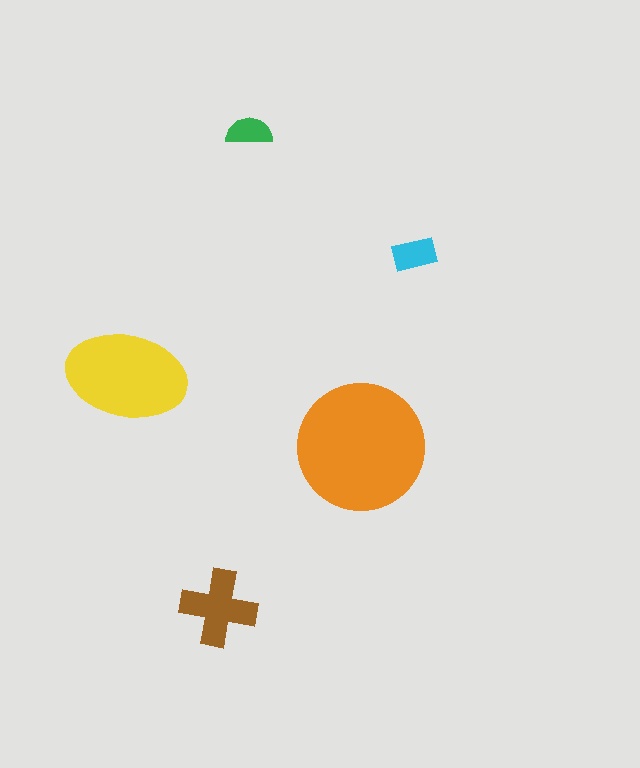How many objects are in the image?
There are 5 objects in the image.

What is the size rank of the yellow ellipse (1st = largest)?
2nd.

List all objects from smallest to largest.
The green semicircle, the cyan rectangle, the brown cross, the yellow ellipse, the orange circle.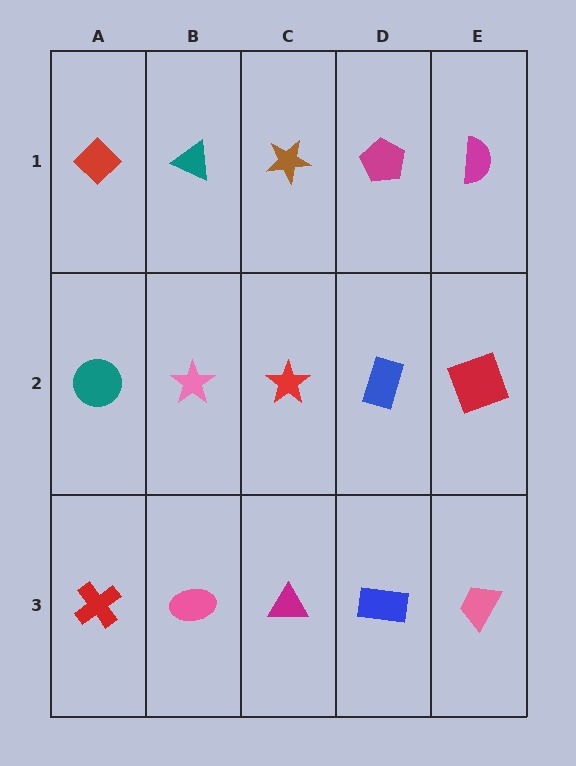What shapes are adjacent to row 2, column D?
A magenta pentagon (row 1, column D), a blue rectangle (row 3, column D), a red star (row 2, column C), a red square (row 2, column E).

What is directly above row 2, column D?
A magenta pentagon.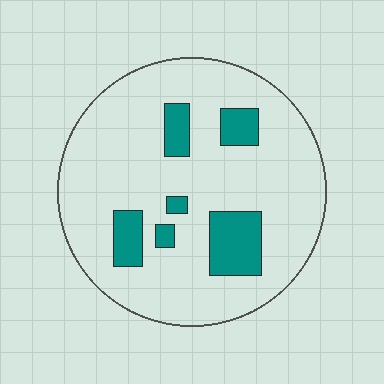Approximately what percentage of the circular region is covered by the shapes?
Approximately 15%.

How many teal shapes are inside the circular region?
6.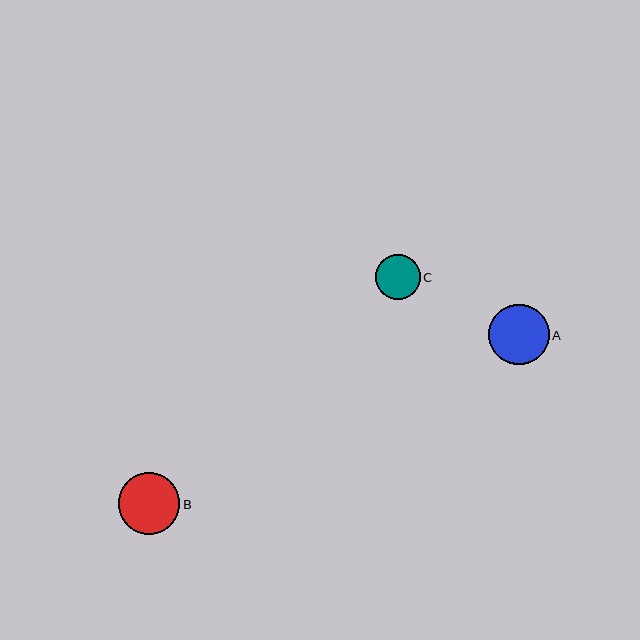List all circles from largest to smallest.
From largest to smallest: B, A, C.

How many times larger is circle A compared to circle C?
Circle A is approximately 1.3 times the size of circle C.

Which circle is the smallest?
Circle C is the smallest with a size of approximately 45 pixels.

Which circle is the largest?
Circle B is the largest with a size of approximately 62 pixels.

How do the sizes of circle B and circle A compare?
Circle B and circle A are approximately the same size.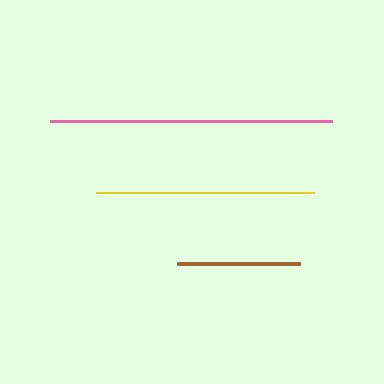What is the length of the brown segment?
The brown segment is approximately 123 pixels long.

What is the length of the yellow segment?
The yellow segment is approximately 217 pixels long.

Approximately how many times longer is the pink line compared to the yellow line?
The pink line is approximately 1.3 times the length of the yellow line.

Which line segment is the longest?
The pink line is the longest at approximately 282 pixels.